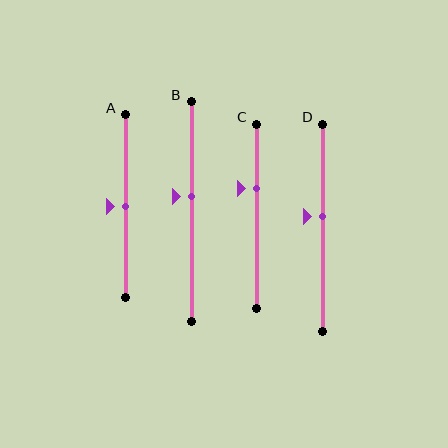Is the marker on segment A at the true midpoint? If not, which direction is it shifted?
Yes, the marker on segment A is at the true midpoint.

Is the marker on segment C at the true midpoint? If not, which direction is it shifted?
No, the marker on segment C is shifted upward by about 15% of the segment length.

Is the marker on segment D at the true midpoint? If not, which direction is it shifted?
No, the marker on segment D is shifted upward by about 6% of the segment length.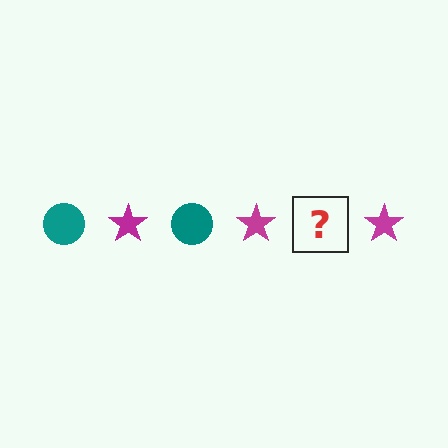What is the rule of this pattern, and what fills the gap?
The rule is that the pattern alternates between teal circle and magenta star. The gap should be filled with a teal circle.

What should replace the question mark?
The question mark should be replaced with a teal circle.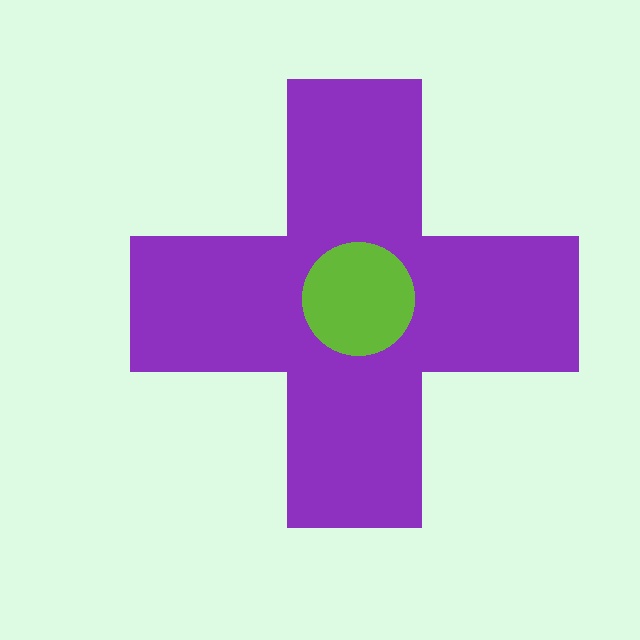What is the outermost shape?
The purple cross.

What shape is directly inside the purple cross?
The lime circle.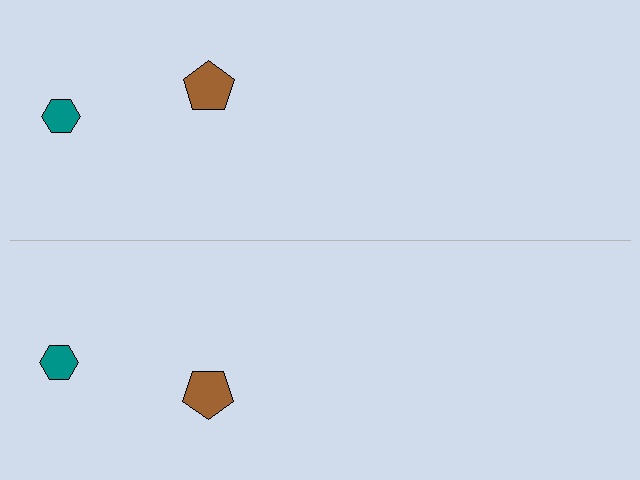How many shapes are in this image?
There are 4 shapes in this image.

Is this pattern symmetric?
Yes, this pattern has bilateral (reflection) symmetry.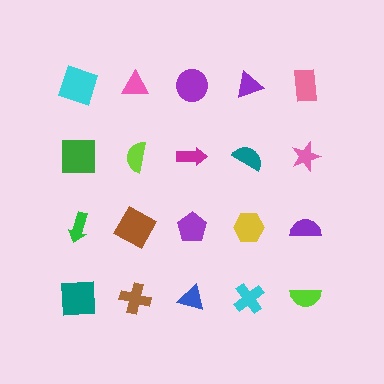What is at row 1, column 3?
A purple circle.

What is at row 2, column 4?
A teal semicircle.